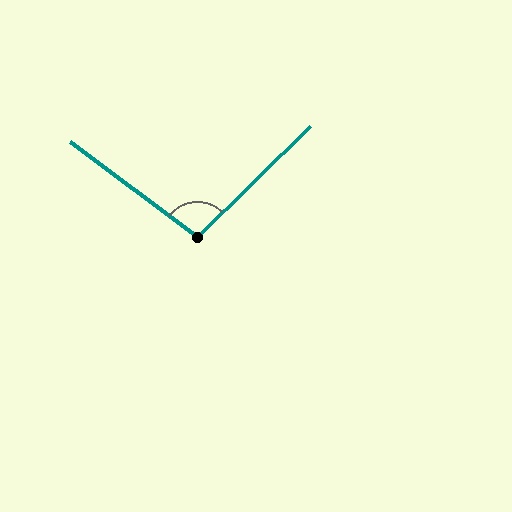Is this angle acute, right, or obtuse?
It is obtuse.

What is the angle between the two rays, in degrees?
Approximately 98 degrees.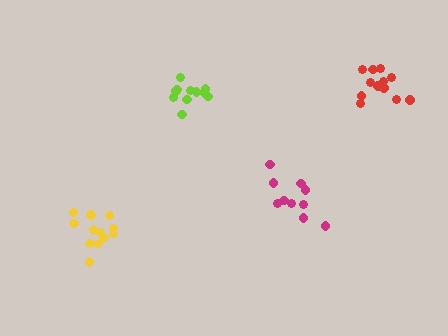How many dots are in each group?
Group 1: 12 dots, Group 2: 12 dots, Group 3: 10 dots, Group 4: 11 dots (45 total).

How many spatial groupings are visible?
There are 4 spatial groupings.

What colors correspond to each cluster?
The clusters are colored: red, yellow, magenta, lime.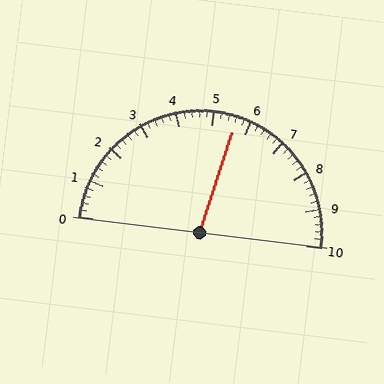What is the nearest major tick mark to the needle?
The nearest major tick mark is 6.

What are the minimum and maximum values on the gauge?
The gauge ranges from 0 to 10.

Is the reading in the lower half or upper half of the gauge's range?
The reading is in the upper half of the range (0 to 10).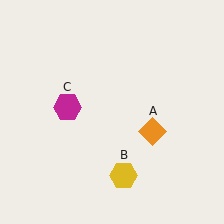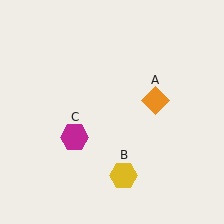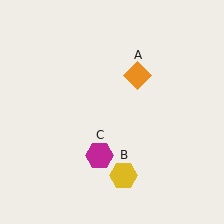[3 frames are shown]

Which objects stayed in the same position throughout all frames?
Yellow hexagon (object B) remained stationary.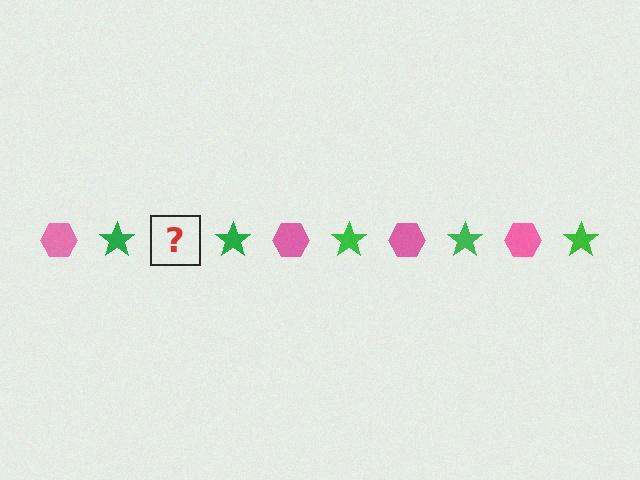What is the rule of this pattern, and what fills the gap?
The rule is that the pattern alternates between pink hexagon and green star. The gap should be filled with a pink hexagon.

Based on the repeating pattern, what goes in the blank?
The blank should be a pink hexagon.